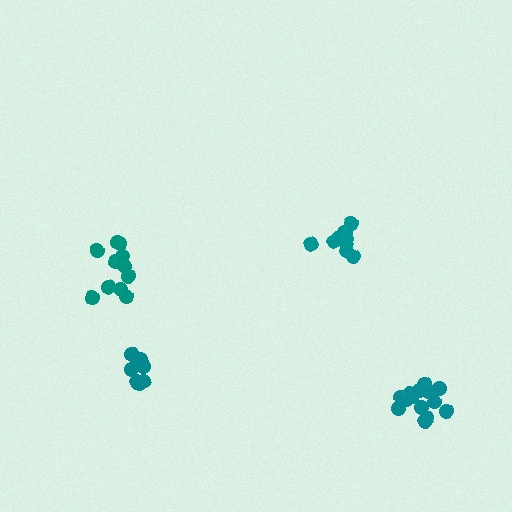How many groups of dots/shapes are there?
There are 4 groups.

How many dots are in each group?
Group 1: 9 dots, Group 2: 10 dots, Group 3: 14 dots, Group 4: 11 dots (44 total).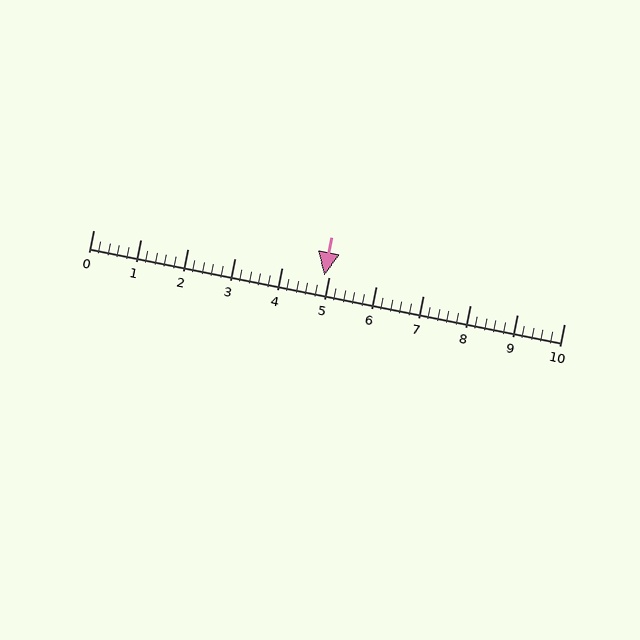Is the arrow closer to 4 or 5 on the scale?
The arrow is closer to 5.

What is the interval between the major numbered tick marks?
The major tick marks are spaced 1 units apart.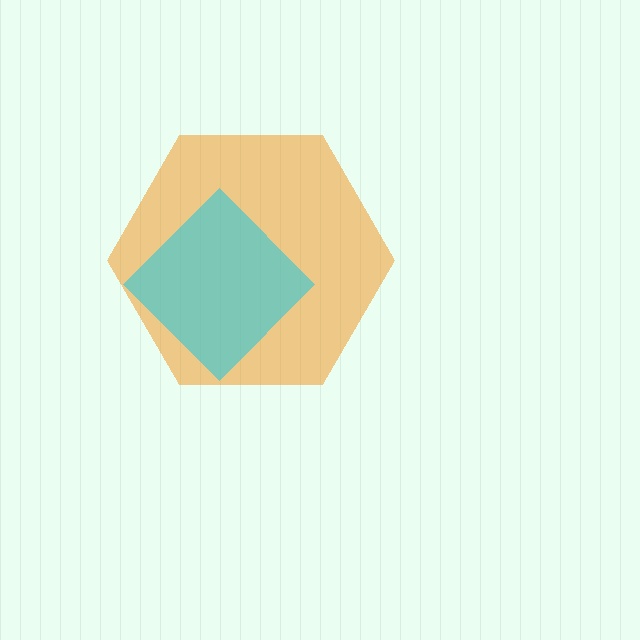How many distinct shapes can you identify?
There are 2 distinct shapes: an orange hexagon, a cyan diamond.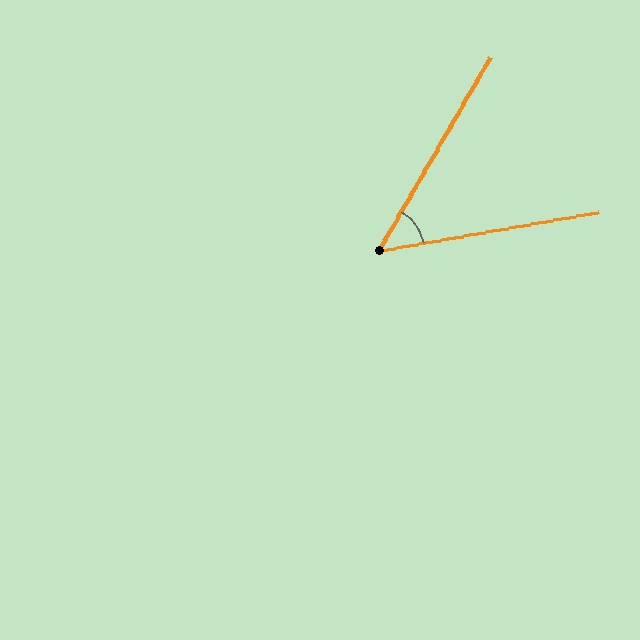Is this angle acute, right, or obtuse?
It is acute.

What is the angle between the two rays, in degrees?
Approximately 50 degrees.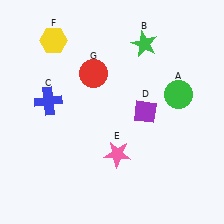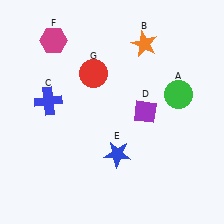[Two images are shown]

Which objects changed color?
B changed from green to orange. E changed from pink to blue. F changed from yellow to magenta.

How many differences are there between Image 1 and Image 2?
There are 3 differences between the two images.